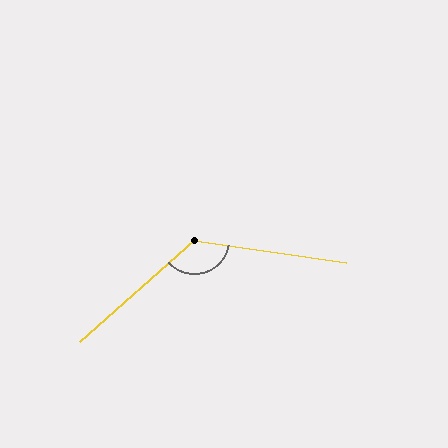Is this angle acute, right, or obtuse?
It is obtuse.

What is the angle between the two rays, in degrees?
Approximately 130 degrees.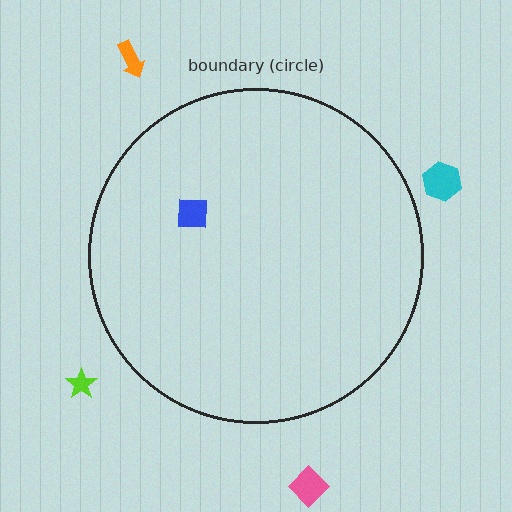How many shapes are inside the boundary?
1 inside, 4 outside.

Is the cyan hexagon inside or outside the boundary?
Outside.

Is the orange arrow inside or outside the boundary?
Outside.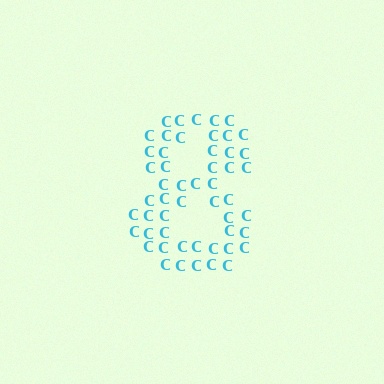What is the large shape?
The large shape is the digit 8.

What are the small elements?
The small elements are letter C's.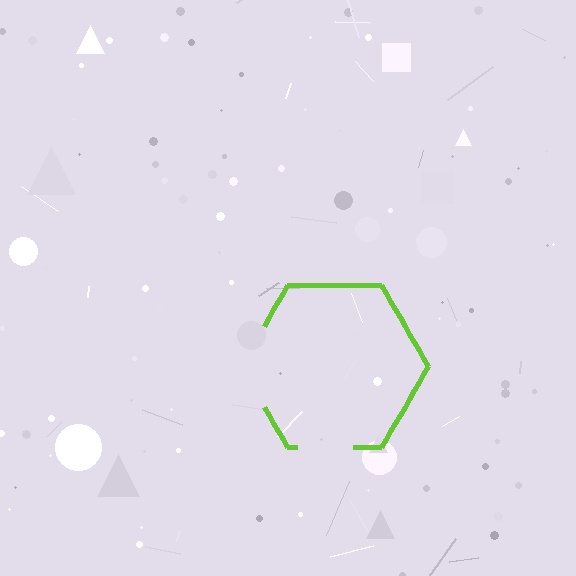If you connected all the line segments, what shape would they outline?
They would outline a hexagon.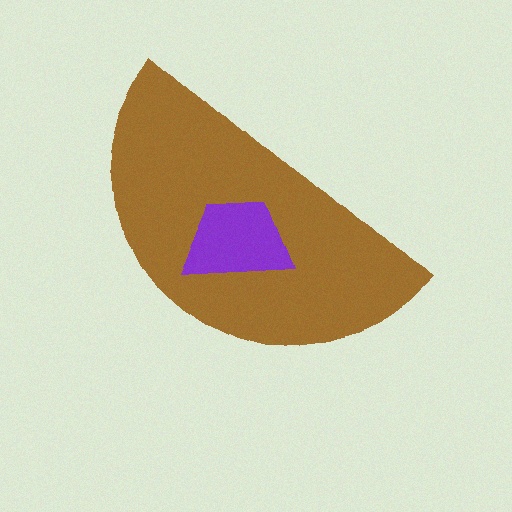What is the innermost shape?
The purple trapezoid.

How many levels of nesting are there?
2.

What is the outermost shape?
The brown semicircle.